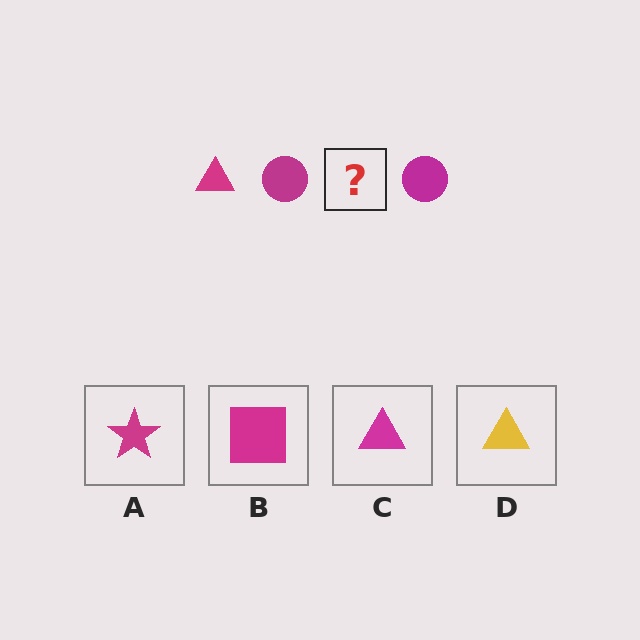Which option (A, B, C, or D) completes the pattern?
C.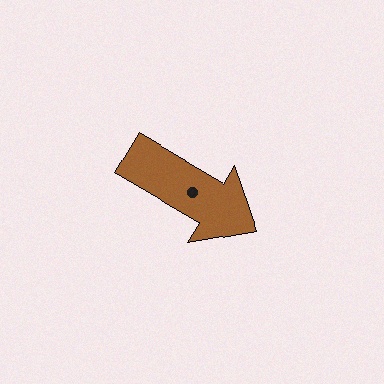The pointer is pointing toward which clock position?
Roughly 4 o'clock.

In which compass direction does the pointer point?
Southeast.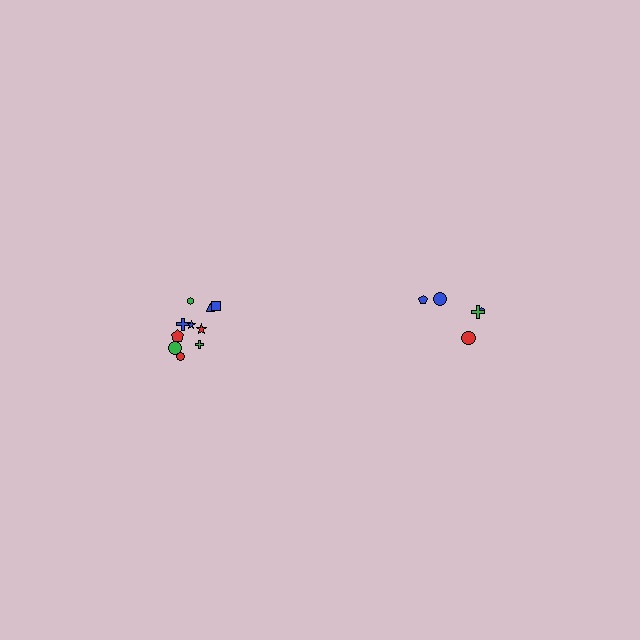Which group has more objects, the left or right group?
The left group.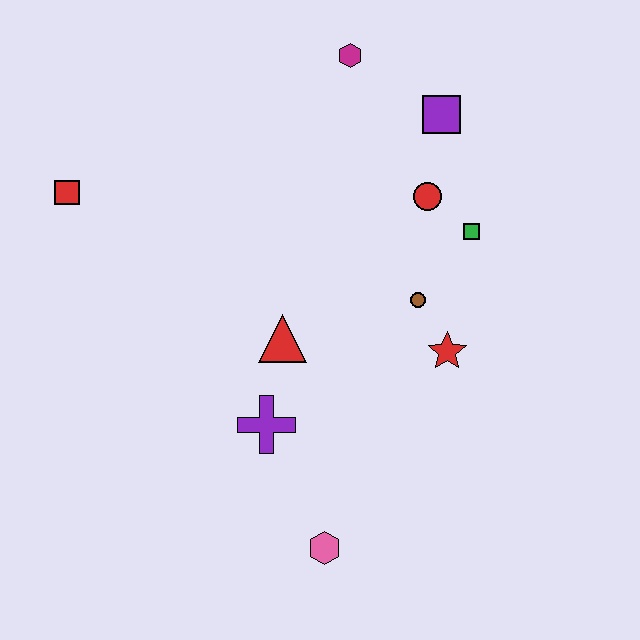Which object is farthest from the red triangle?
The magenta hexagon is farthest from the red triangle.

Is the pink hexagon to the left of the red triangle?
No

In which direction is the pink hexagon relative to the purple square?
The pink hexagon is below the purple square.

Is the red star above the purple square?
No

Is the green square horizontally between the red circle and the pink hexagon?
No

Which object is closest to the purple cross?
The red triangle is closest to the purple cross.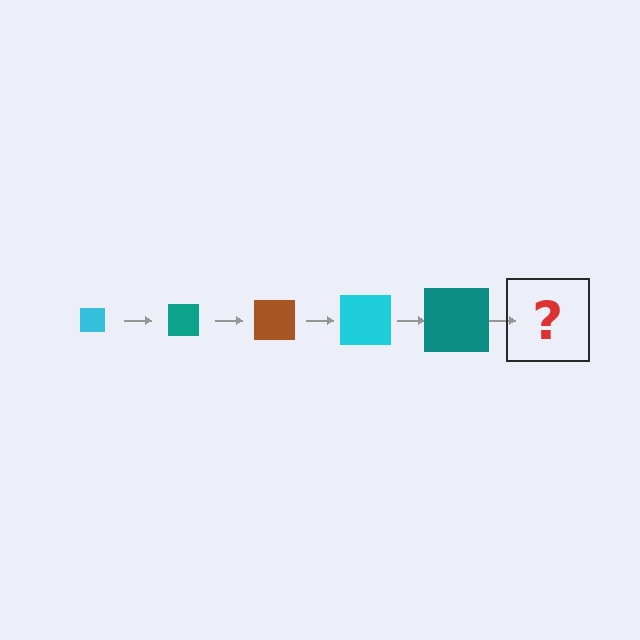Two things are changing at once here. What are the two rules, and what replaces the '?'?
The two rules are that the square grows larger each step and the color cycles through cyan, teal, and brown. The '?' should be a brown square, larger than the previous one.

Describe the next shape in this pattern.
It should be a brown square, larger than the previous one.